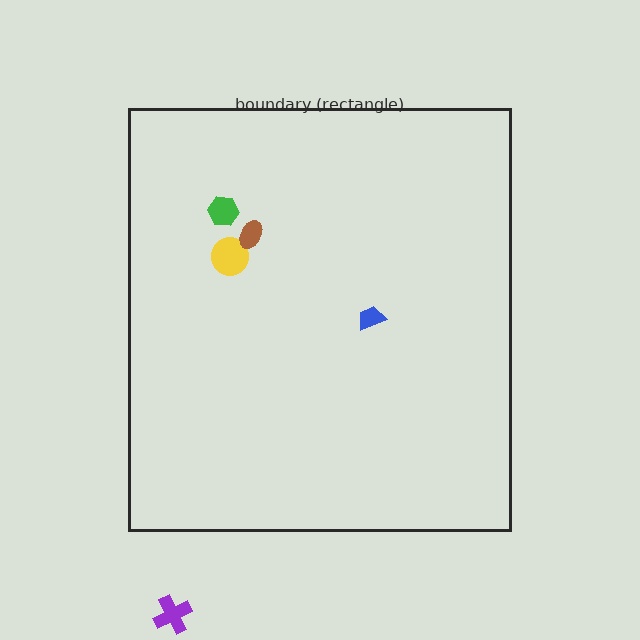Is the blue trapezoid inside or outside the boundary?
Inside.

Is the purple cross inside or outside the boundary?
Outside.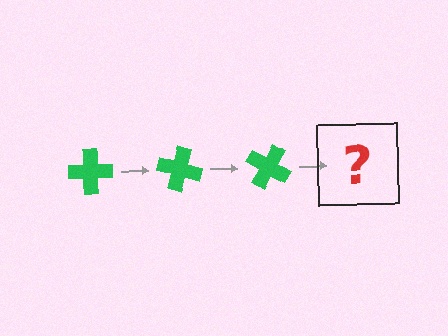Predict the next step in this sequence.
The next step is a green cross rotated 45 degrees.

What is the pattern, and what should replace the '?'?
The pattern is that the cross rotates 15 degrees each step. The '?' should be a green cross rotated 45 degrees.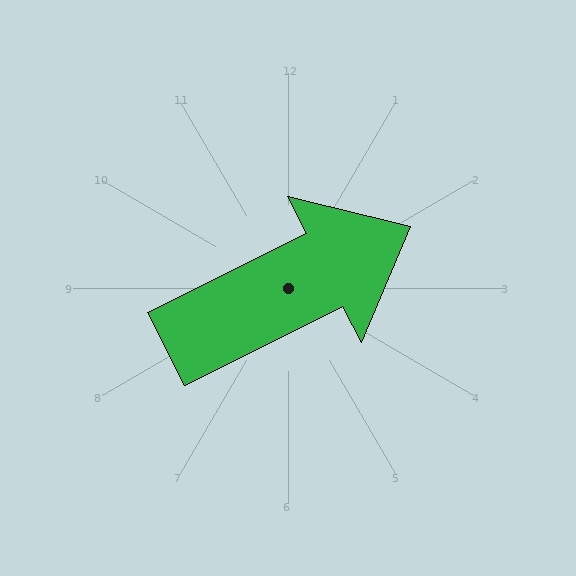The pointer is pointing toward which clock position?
Roughly 2 o'clock.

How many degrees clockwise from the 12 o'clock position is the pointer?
Approximately 63 degrees.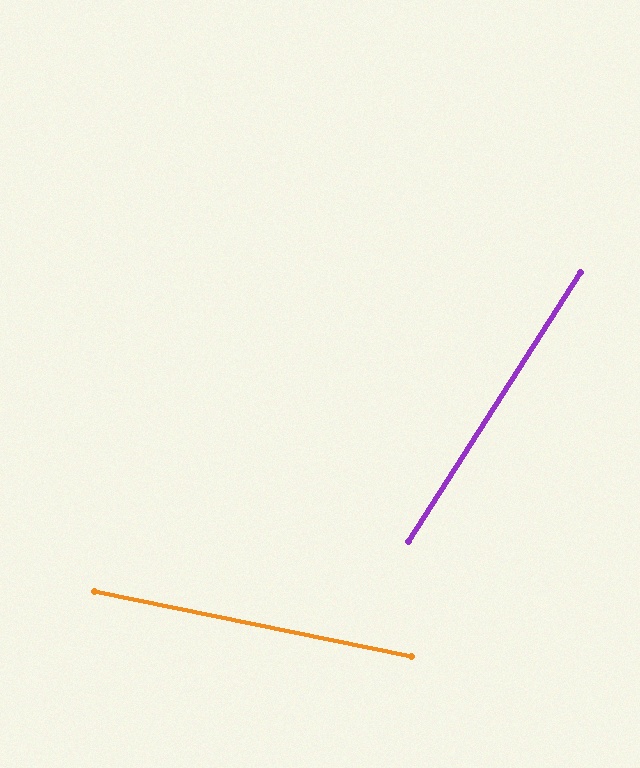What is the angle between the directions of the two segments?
Approximately 69 degrees.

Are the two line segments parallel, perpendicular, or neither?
Neither parallel nor perpendicular — they differ by about 69°.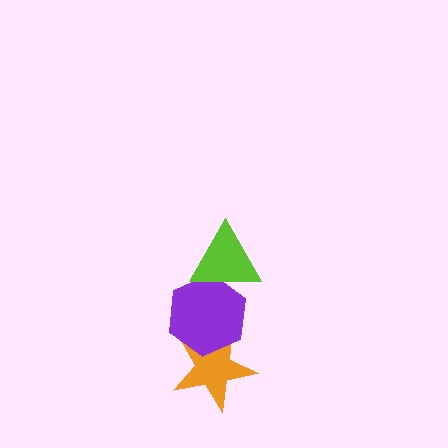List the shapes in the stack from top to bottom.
From top to bottom: the lime triangle, the purple hexagon, the orange star.